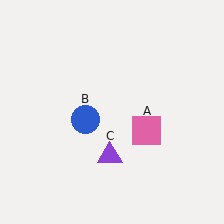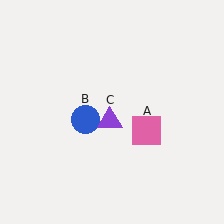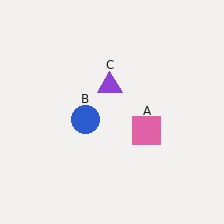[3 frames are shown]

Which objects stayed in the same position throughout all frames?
Pink square (object A) and blue circle (object B) remained stationary.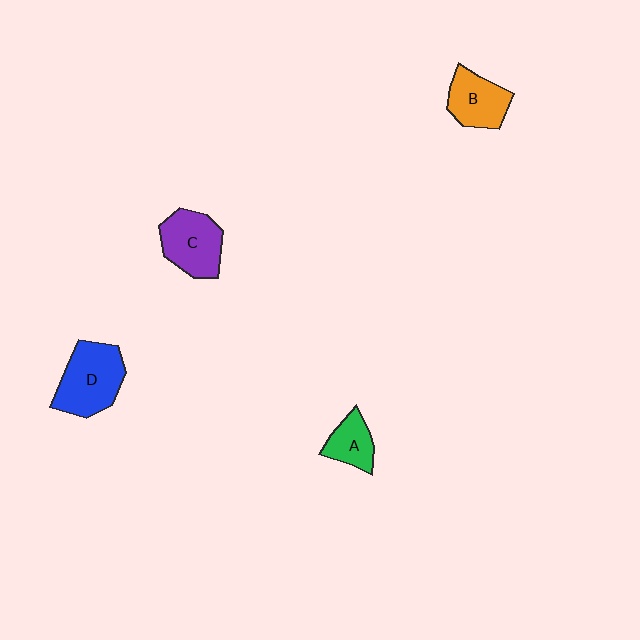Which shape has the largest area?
Shape D (blue).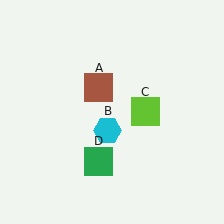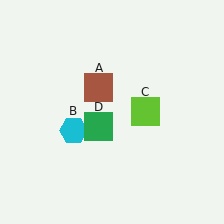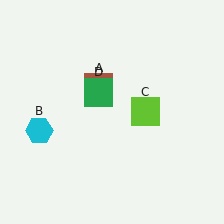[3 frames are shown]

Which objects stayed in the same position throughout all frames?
Brown square (object A) and lime square (object C) remained stationary.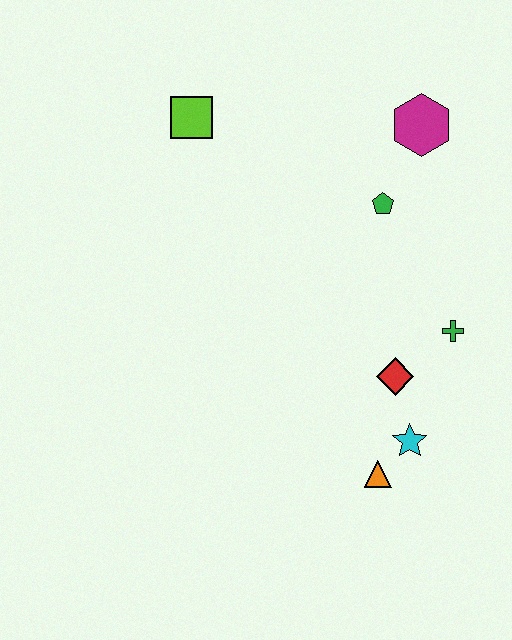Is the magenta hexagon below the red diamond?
No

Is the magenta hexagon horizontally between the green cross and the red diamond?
Yes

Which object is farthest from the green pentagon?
The orange triangle is farthest from the green pentagon.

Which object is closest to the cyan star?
The orange triangle is closest to the cyan star.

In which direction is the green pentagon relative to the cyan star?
The green pentagon is above the cyan star.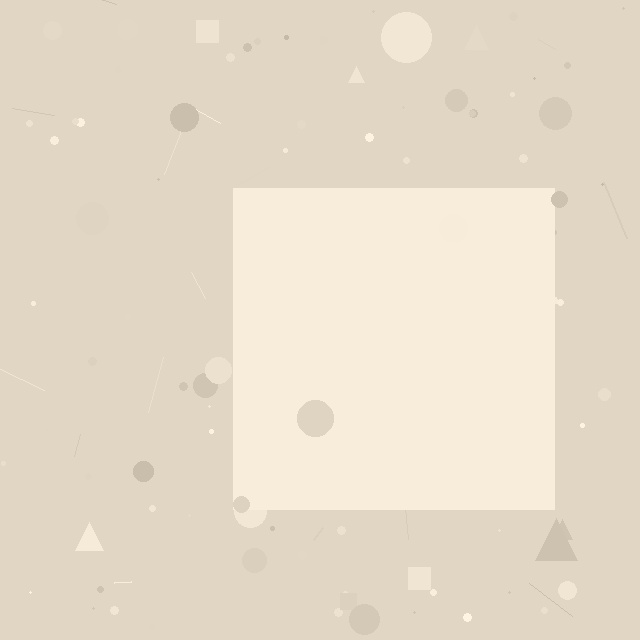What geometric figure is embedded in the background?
A square is embedded in the background.